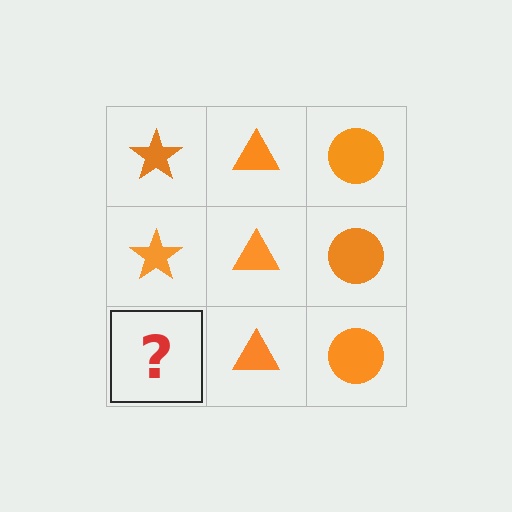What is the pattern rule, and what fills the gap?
The rule is that each column has a consistent shape. The gap should be filled with an orange star.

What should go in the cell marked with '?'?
The missing cell should contain an orange star.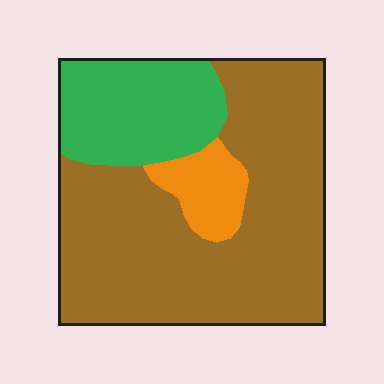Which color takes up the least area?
Orange, at roughly 10%.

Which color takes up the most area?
Brown, at roughly 70%.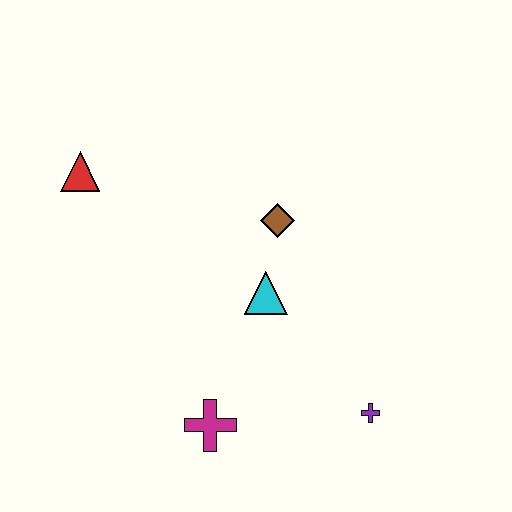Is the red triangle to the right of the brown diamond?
No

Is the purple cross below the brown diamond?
Yes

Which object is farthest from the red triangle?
The purple cross is farthest from the red triangle.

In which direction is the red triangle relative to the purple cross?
The red triangle is to the left of the purple cross.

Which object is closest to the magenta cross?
The cyan triangle is closest to the magenta cross.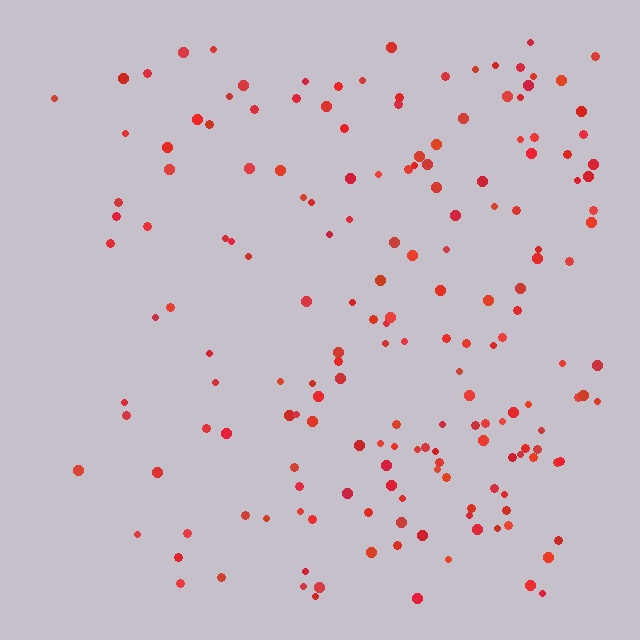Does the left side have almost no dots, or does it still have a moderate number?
Still a moderate number, just noticeably fewer than the right.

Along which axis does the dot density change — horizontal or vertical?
Horizontal.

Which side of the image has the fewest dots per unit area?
The left.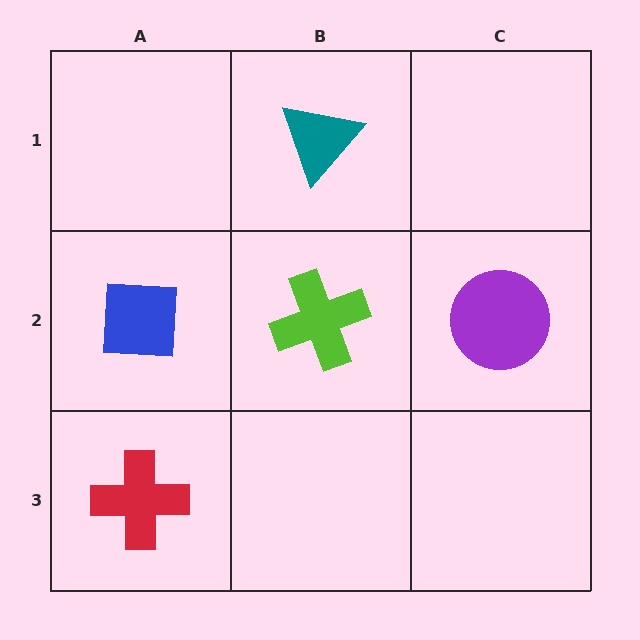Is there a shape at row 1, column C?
No, that cell is empty.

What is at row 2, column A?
A blue square.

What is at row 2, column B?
A lime cross.